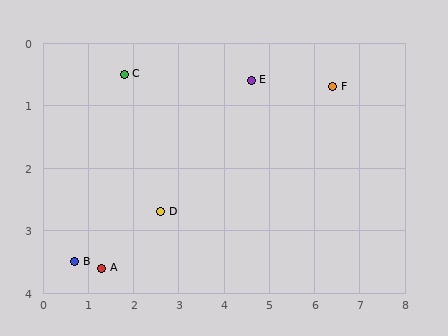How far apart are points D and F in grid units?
Points D and F are about 4.3 grid units apart.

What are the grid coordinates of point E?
Point E is at approximately (4.6, 0.6).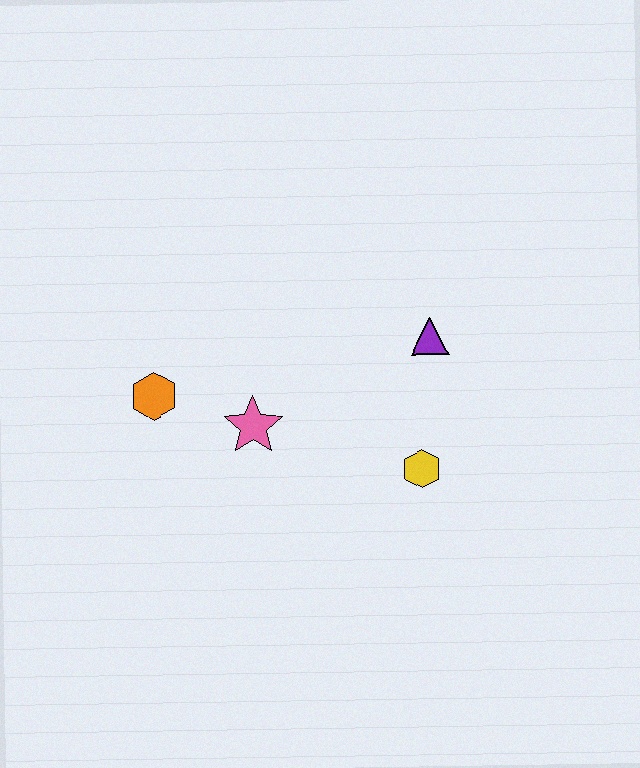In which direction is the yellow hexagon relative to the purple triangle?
The yellow hexagon is below the purple triangle.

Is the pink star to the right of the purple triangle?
No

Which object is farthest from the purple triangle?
The orange hexagon is farthest from the purple triangle.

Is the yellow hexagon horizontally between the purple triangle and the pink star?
Yes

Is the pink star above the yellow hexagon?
Yes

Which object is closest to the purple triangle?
The yellow hexagon is closest to the purple triangle.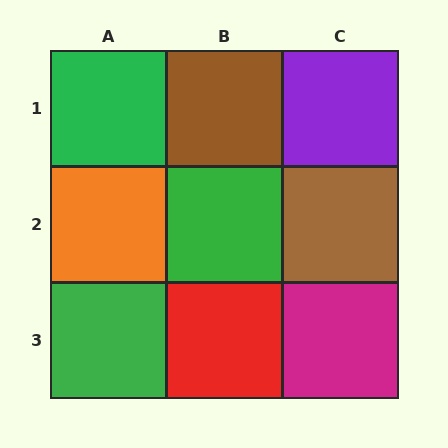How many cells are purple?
1 cell is purple.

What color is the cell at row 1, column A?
Green.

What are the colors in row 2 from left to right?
Orange, green, brown.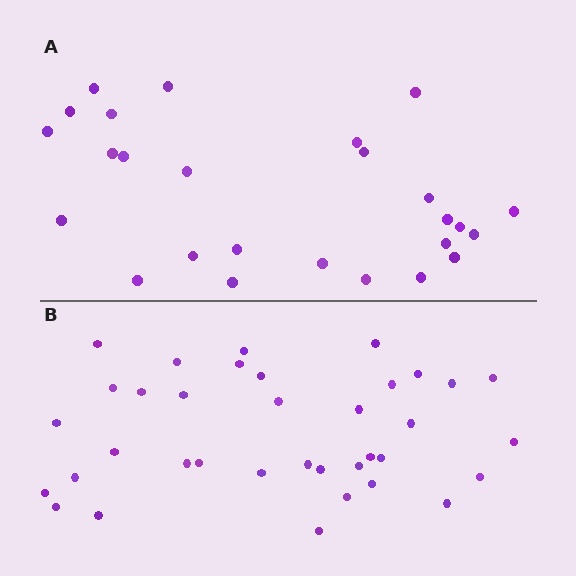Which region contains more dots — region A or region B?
Region B (the bottom region) has more dots.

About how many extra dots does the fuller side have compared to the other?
Region B has roughly 10 or so more dots than region A.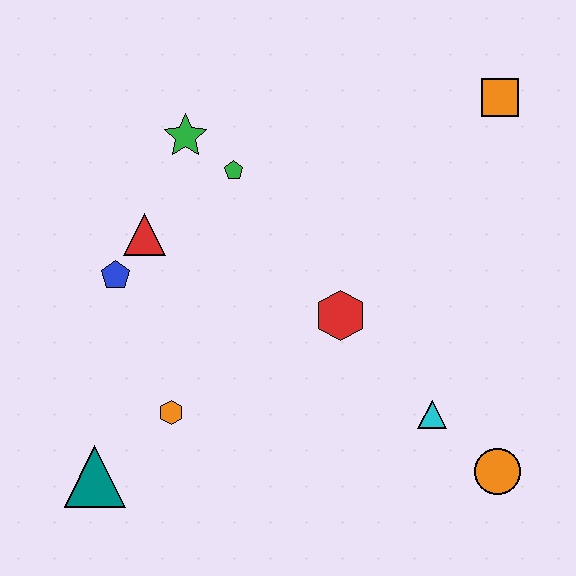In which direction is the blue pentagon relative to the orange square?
The blue pentagon is to the left of the orange square.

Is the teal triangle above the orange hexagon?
No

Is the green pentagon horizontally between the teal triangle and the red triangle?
No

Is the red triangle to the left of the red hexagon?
Yes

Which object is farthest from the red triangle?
The orange circle is farthest from the red triangle.